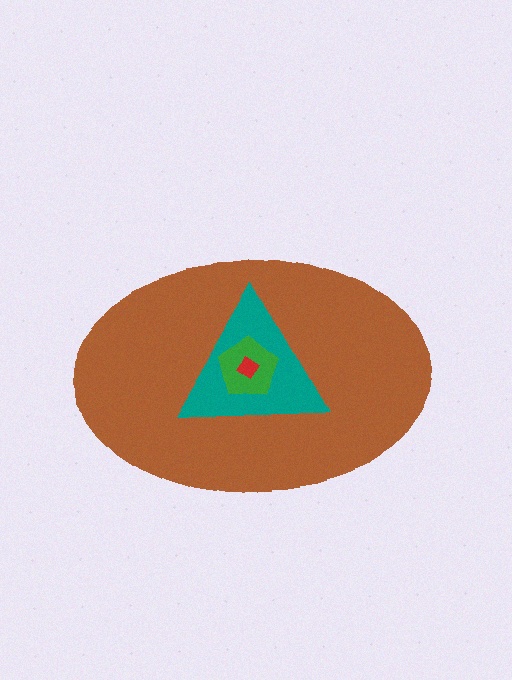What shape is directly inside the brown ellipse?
The teal triangle.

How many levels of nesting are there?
4.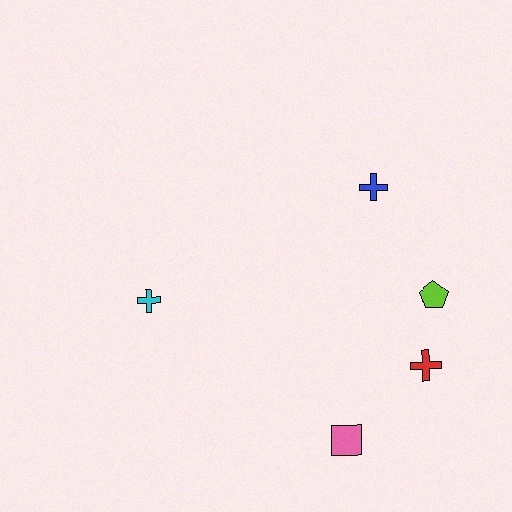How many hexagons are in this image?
There are no hexagons.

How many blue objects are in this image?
There is 1 blue object.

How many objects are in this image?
There are 5 objects.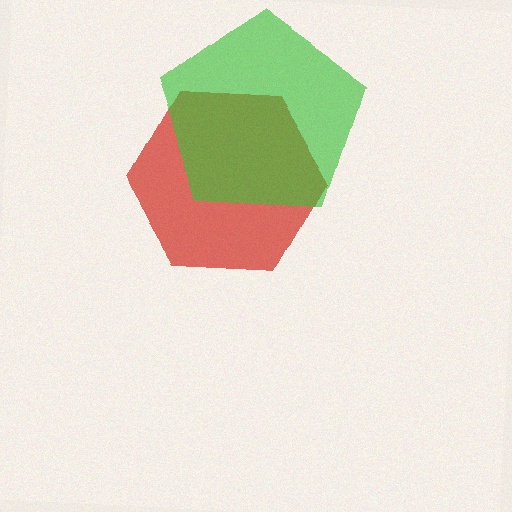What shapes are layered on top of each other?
The layered shapes are: a red hexagon, a green pentagon.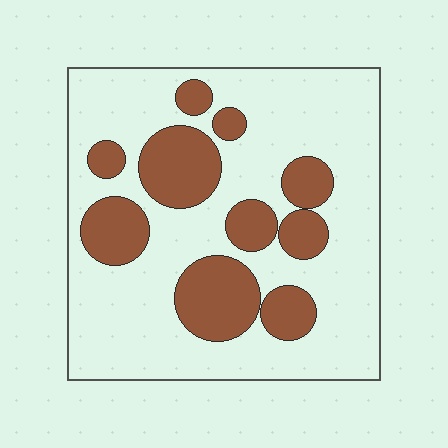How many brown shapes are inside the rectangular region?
10.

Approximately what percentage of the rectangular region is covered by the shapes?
Approximately 30%.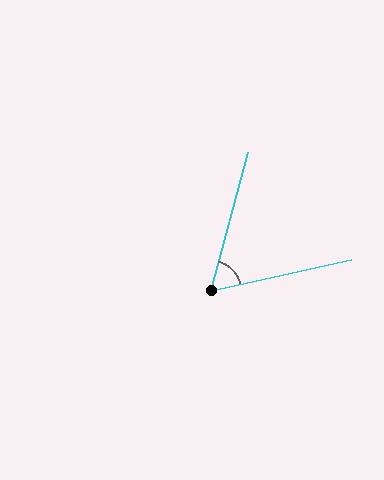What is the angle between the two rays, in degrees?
Approximately 63 degrees.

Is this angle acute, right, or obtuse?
It is acute.